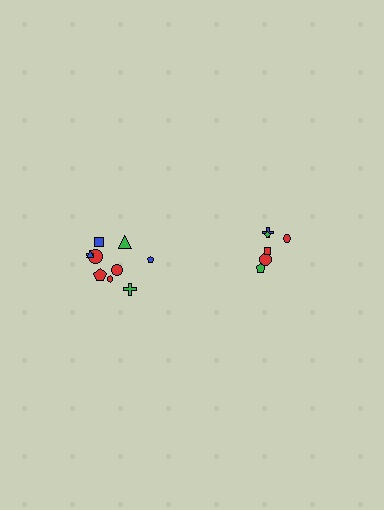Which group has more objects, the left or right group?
The left group.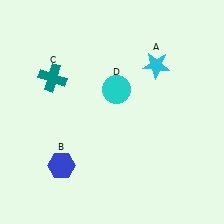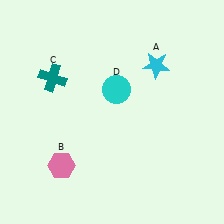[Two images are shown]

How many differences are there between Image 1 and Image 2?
There is 1 difference between the two images.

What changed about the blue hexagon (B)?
In Image 1, B is blue. In Image 2, it changed to pink.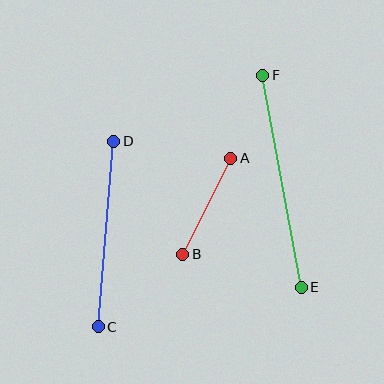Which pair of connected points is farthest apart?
Points E and F are farthest apart.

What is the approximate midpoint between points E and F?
The midpoint is at approximately (282, 181) pixels.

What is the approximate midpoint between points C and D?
The midpoint is at approximately (106, 234) pixels.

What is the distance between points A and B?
The distance is approximately 107 pixels.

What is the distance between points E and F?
The distance is approximately 216 pixels.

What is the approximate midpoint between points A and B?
The midpoint is at approximately (207, 206) pixels.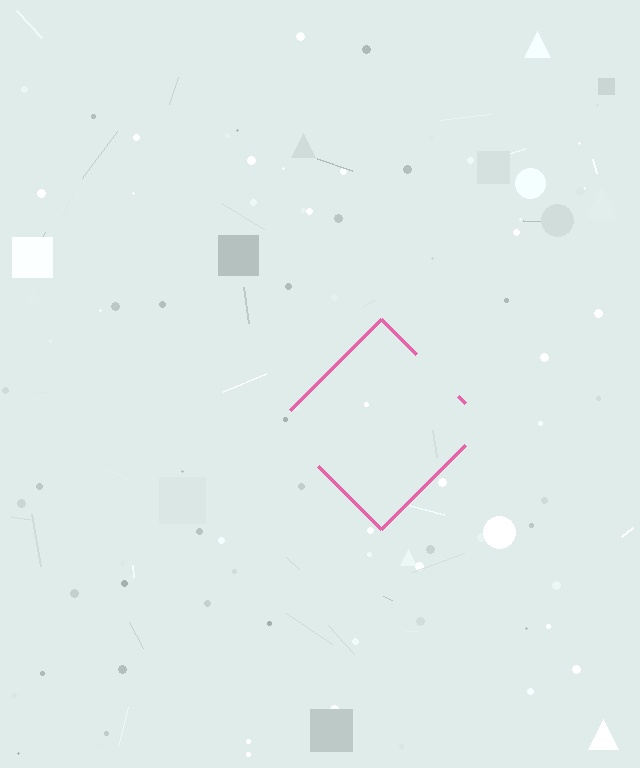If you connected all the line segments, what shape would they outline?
They would outline a diamond.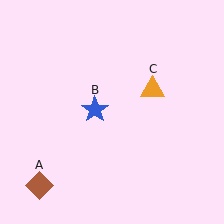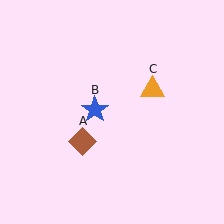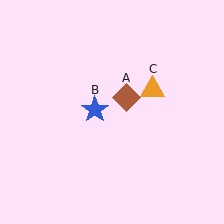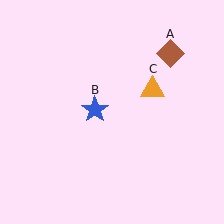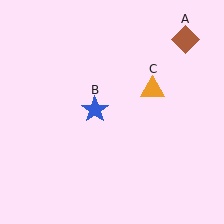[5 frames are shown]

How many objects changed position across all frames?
1 object changed position: brown diamond (object A).